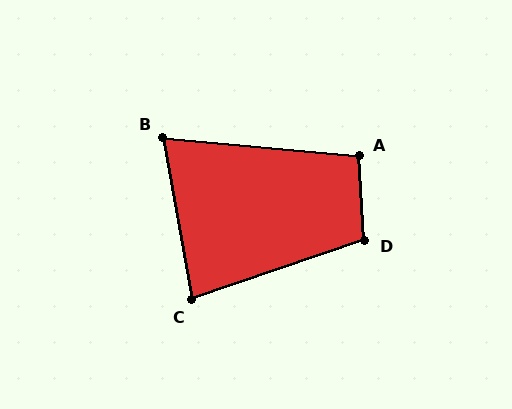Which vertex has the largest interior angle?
D, at approximately 105 degrees.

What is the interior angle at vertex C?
Approximately 81 degrees (acute).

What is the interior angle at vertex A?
Approximately 99 degrees (obtuse).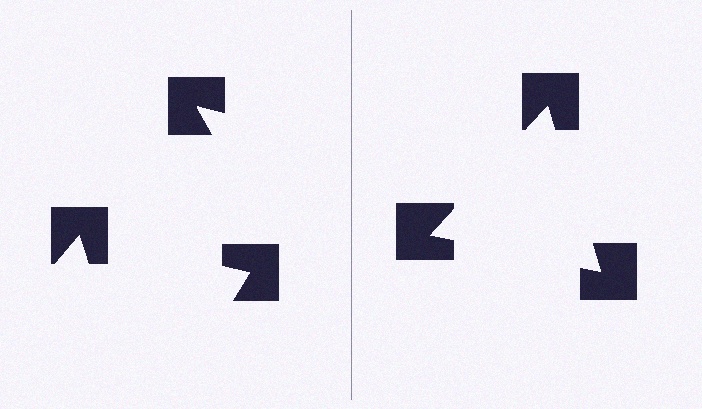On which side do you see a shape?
An illusory triangle appears on the right side. On the left side the wedge cuts are rotated, so no coherent shape forms.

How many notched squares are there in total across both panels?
6 — 3 on each side.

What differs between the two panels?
The notched squares are positioned identically on both sides; only the wedge orientations differ. On the right they align to a triangle; on the left they are misaligned.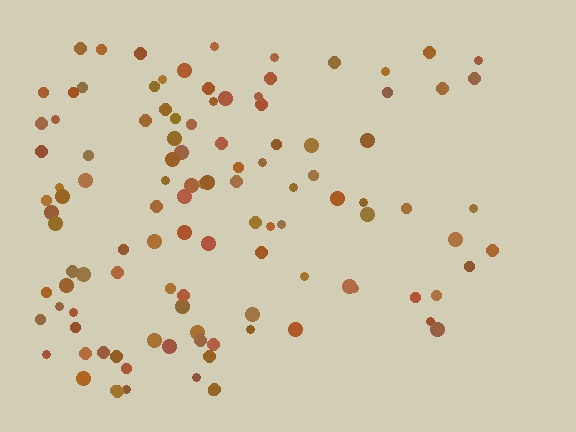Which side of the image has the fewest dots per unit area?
The right.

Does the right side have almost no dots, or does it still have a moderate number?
Still a moderate number, just noticeably fewer than the left.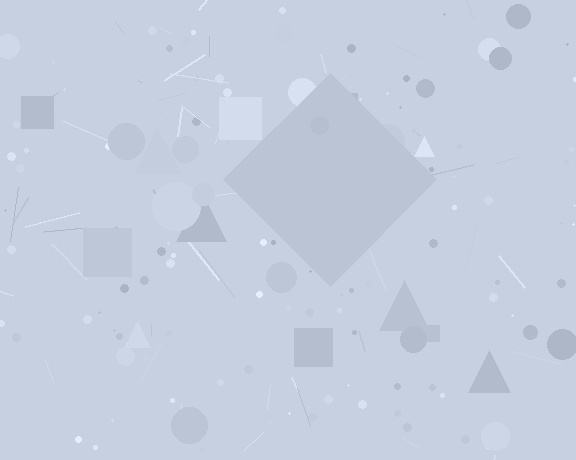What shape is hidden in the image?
A diamond is hidden in the image.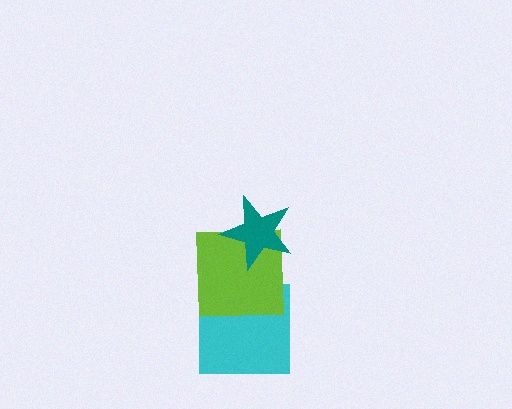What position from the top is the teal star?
The teal star is 1st from the top.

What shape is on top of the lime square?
The teal star is on top of the lime square.